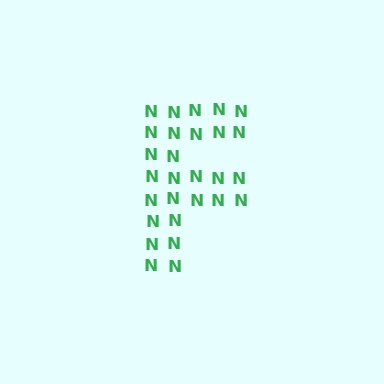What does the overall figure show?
The overall figure shows the letter F.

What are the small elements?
The small elements are letter N's.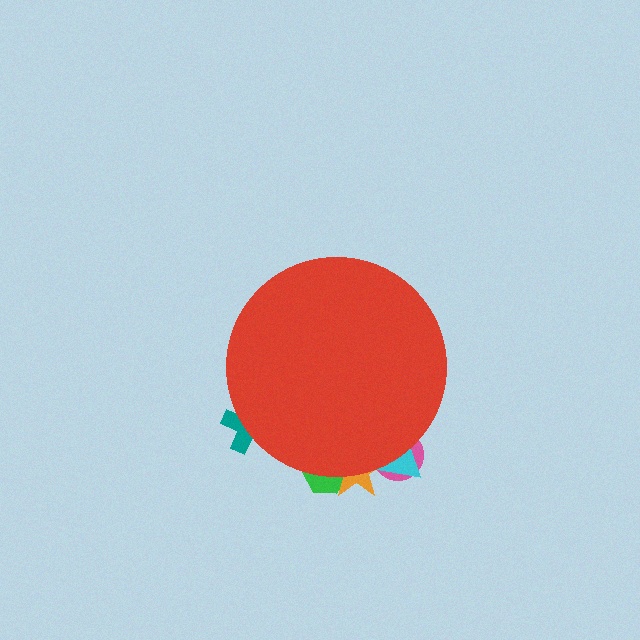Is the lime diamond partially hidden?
Yes, the lime diamond is partially hidden behind the red circle.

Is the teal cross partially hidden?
Yes, the teal cross is partially hidden behind the red circle.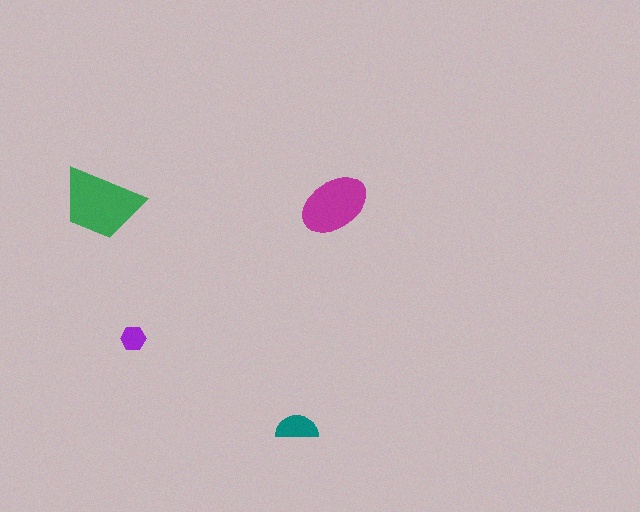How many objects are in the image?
There are 4 objects in the image.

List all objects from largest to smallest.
The green trapezoid, the magenta ellipse, the teal semicircle, the purple hexagon.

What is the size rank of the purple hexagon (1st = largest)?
4th.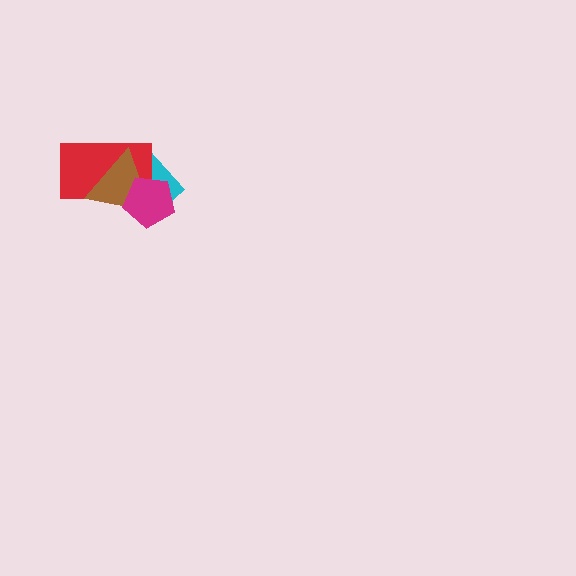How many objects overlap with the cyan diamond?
3 objects overlap with the cyan diamond.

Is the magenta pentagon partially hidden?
No, no other shape covers it.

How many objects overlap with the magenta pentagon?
3 objects overlap with the magenta pentagon.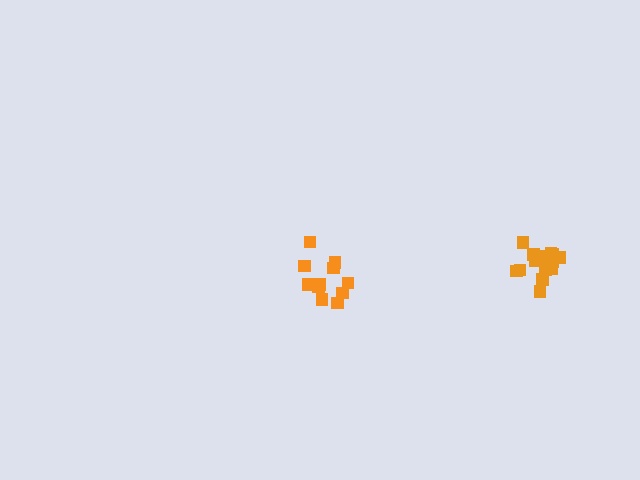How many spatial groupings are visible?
There are 2 spatial groupings.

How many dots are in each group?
Group 1: 11 dots, Group 2: 16 dots (27 total).